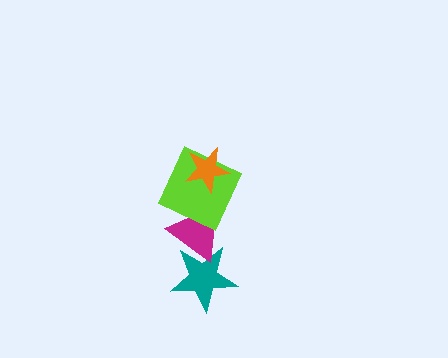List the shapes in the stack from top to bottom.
From top to bottom: the orange star, the lime square, the magenta triangle, the teal star.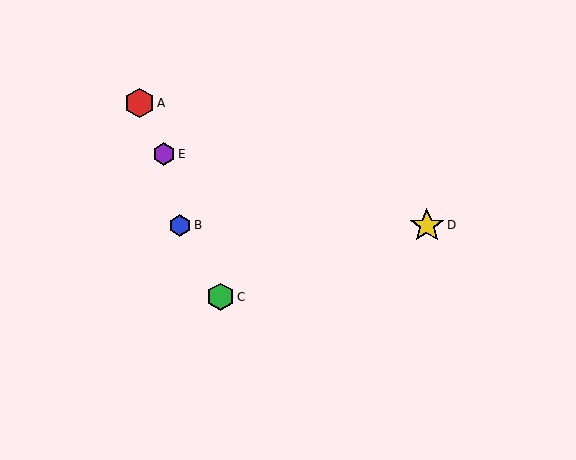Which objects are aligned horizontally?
Objects B, D are aligned horizontally.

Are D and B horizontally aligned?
Yes, both are at y≈225.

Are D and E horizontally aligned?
No, D is at y≈225 and E is at y≈154.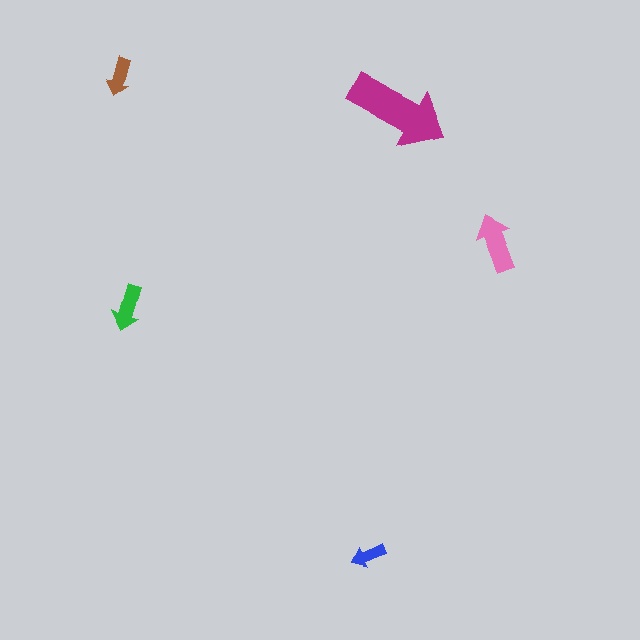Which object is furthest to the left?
The brown arrow is leftmost.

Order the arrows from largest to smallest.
the magenta one, the pink one, the green one, the brown one, the blue one.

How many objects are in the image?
There are 5 objects in the image.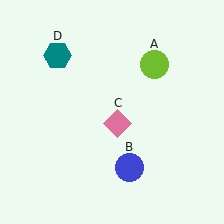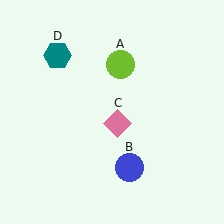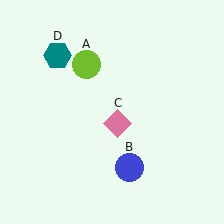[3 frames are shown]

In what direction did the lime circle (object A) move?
The lime circle (object A) moved left.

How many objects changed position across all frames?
1 object changed position: lime circle (object A).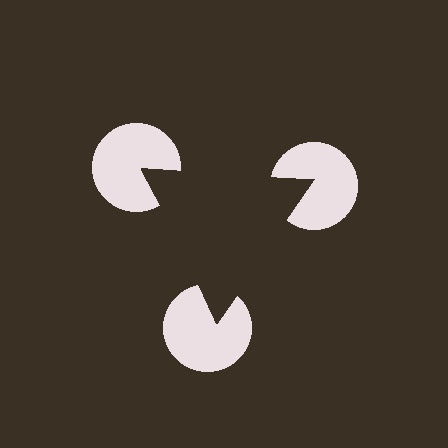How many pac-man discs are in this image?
There are 3 — one at each vertex of the illusory triangle.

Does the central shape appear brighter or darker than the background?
It typically appears slightly darker than the background, even though no actual brightness change is drawn.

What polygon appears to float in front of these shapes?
An illusory triangle — its edges are inferred from the aligned wedge cuts in the pac-man discs, not physically drawn.